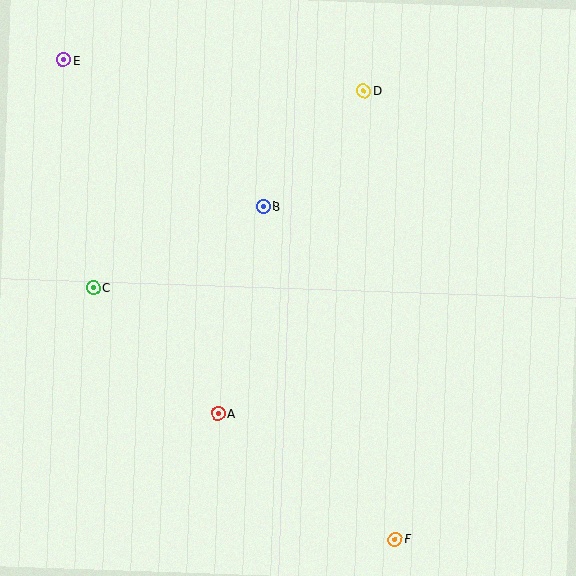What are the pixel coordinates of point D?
Point D is at (364, 90).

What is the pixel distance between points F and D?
The distance between F and D is 450 pixels.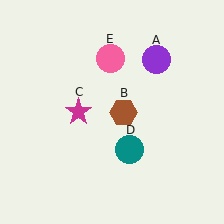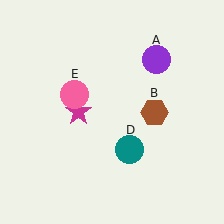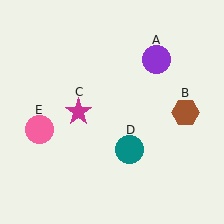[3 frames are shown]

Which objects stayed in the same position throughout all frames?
Purple circle (object A) and magenta star (object C) and teal circle (object D) remained stationary.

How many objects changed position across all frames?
2 objects changed position: brown hexagon (object B), pink circle (object E).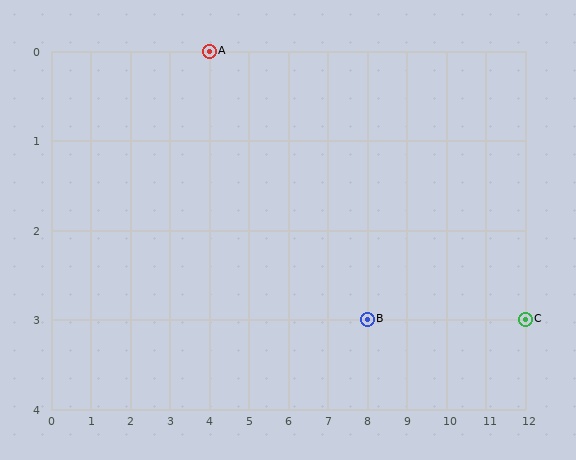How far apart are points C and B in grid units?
Points C and B are 4 columns apart.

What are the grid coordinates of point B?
Point B is at grid coordinates (8, 3).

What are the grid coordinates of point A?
Point A is at grid coordinates (4, 0).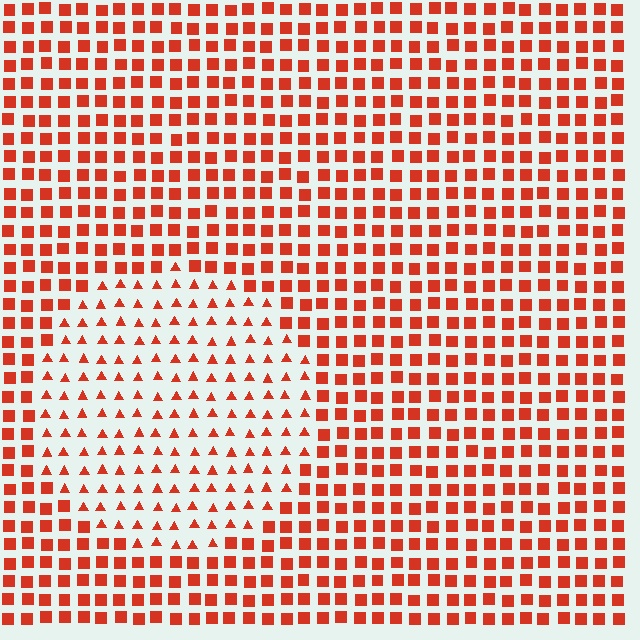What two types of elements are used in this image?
The image uses triangles inside the circle region and squares outside it.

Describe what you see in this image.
The image is filled with small red elements arranged in a uniform grid. A circle-shaped region contains triangles, while the surrounding area contains squares. The boundary is defined purely by the change in element shape.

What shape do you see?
I see a circle.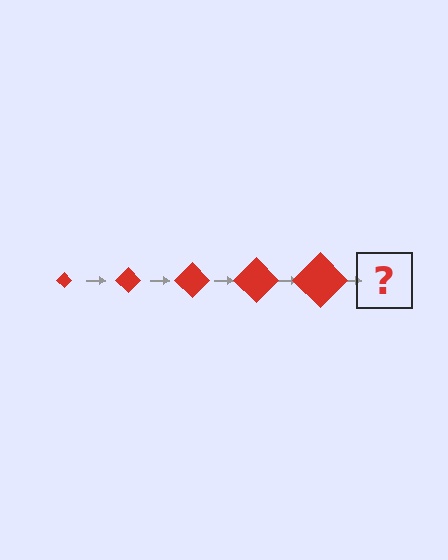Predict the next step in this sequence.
The next step is a red diamond, larger than the previous one.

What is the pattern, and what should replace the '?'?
The pattern is that the diamond gets progressively larger each step. The '?' should be a red diamond, larger than the previous one.